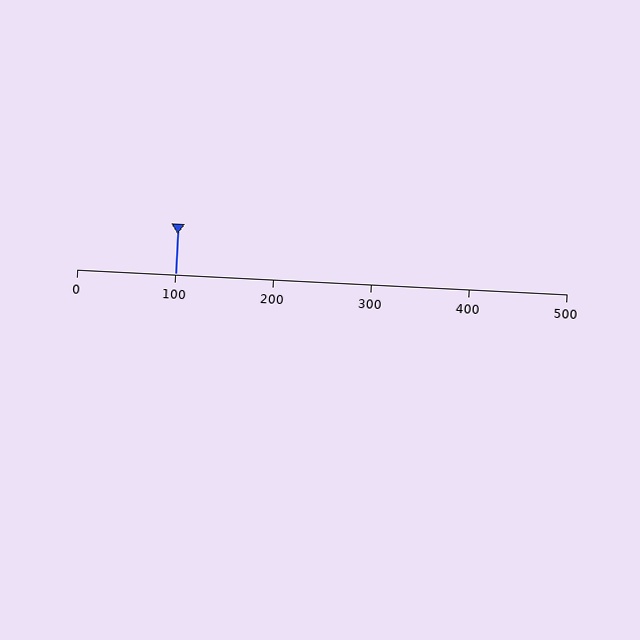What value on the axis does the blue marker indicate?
The marker indicates approximately 100.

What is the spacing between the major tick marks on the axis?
The major ticks are spaced 100 apart.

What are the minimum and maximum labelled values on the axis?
The axis runs from 0 to 500.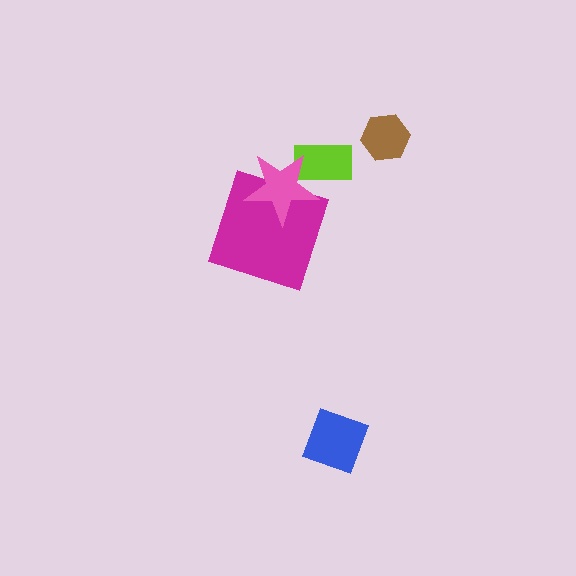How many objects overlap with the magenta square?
1 object overlaps with the magenta square.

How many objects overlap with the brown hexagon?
0 objects overlap with the brown hexagon.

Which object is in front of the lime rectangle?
The pink star is in front of the lime rectangle.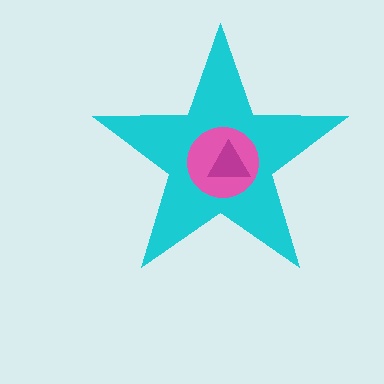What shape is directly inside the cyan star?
The pink circle.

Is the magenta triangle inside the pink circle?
Yes.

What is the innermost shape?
The magenta triangle.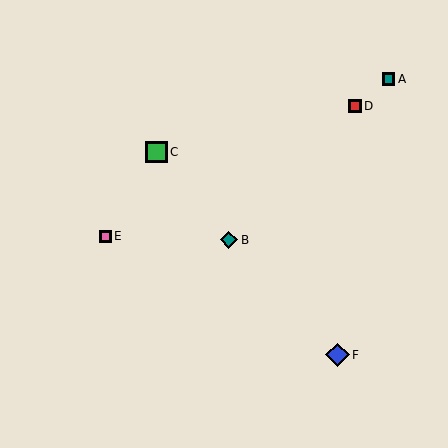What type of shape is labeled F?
Shape F is a blue diamond.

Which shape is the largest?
The blue diamond (labeled F) is the largest.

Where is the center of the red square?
The center of the red square is at (355, 106).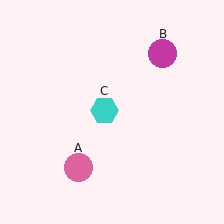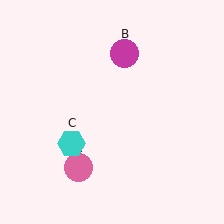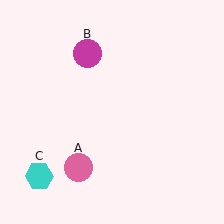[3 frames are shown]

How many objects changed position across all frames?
2 objects changed position: magenta circle (object B), cyan hexagon (object C).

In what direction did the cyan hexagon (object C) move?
The cyan hexagon (object C) moved down and to the left.